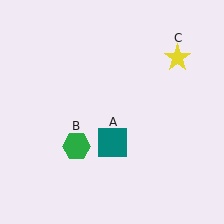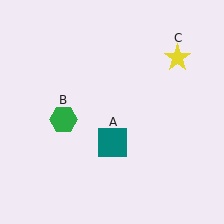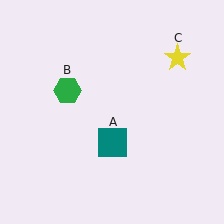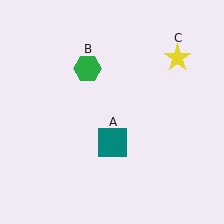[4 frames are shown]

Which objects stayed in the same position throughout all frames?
Teal square (object A) and yellow star (object C) remained stationary.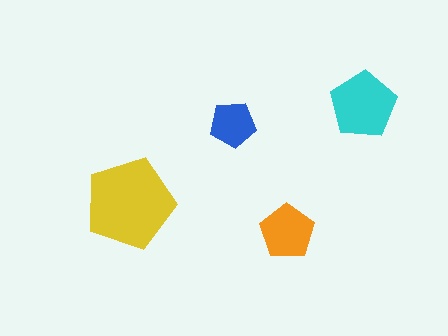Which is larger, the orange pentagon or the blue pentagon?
The orange one.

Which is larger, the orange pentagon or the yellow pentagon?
The yellow one.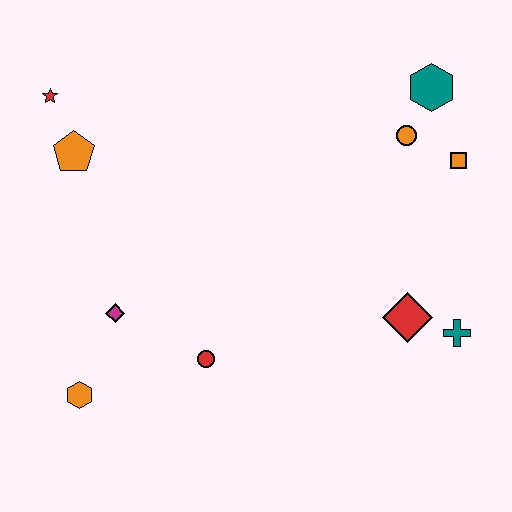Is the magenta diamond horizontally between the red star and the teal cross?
Yes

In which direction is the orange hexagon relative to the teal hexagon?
The orange hexagon is to the left of the teal hexagon.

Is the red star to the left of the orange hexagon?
Yes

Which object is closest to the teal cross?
The red diamond is closest to the teal cross.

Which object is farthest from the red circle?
The teal hexagon is farthest from the red circle.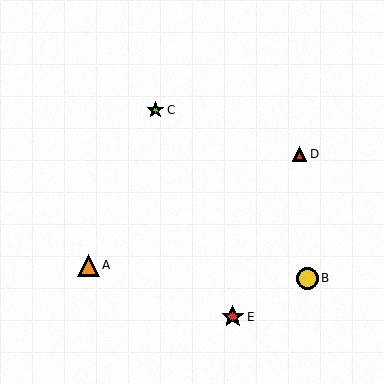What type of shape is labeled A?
Shape A is an orange triangle.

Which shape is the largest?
The red star (labeled E) is the largest.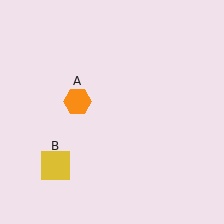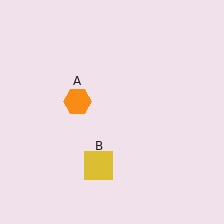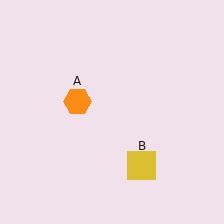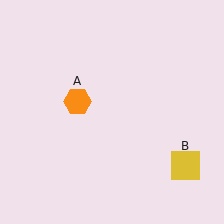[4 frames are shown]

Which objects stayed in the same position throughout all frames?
Orange hexagon (object A) remained stationary.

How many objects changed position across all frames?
1 object changed position: yellow square (object B).